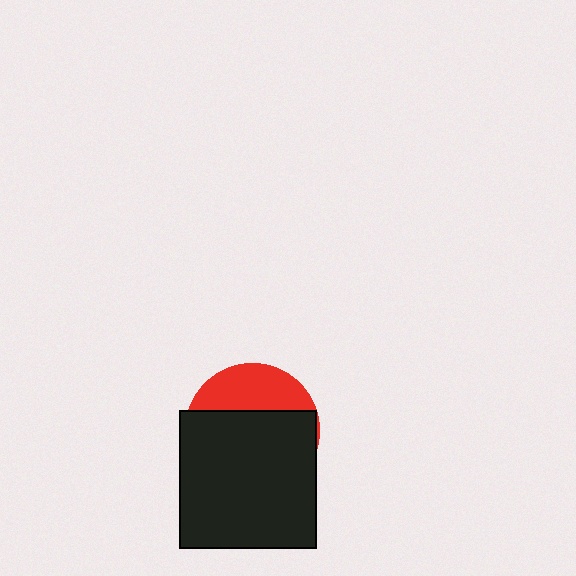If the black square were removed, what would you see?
You would see the complete red circle.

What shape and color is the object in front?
The object in front is a black square.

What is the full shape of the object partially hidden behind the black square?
The partially hidden object is a red circle.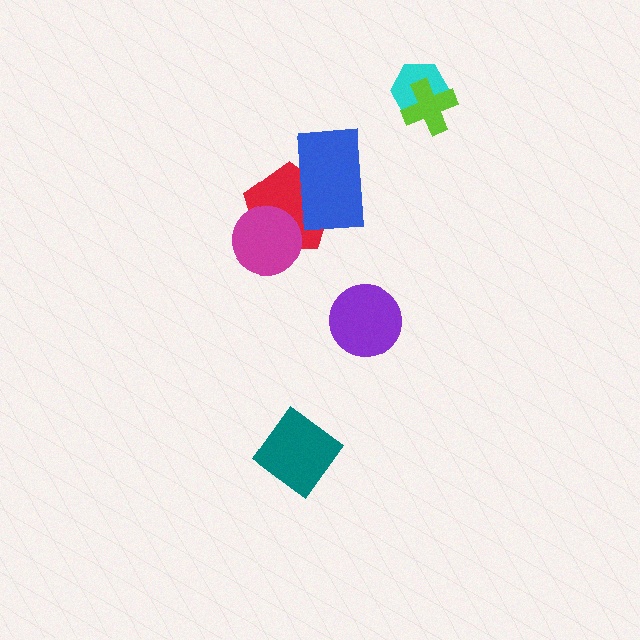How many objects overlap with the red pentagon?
2 objects overlap with the red pentagon.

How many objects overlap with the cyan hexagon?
1 object overlaps with the cyan hexagon.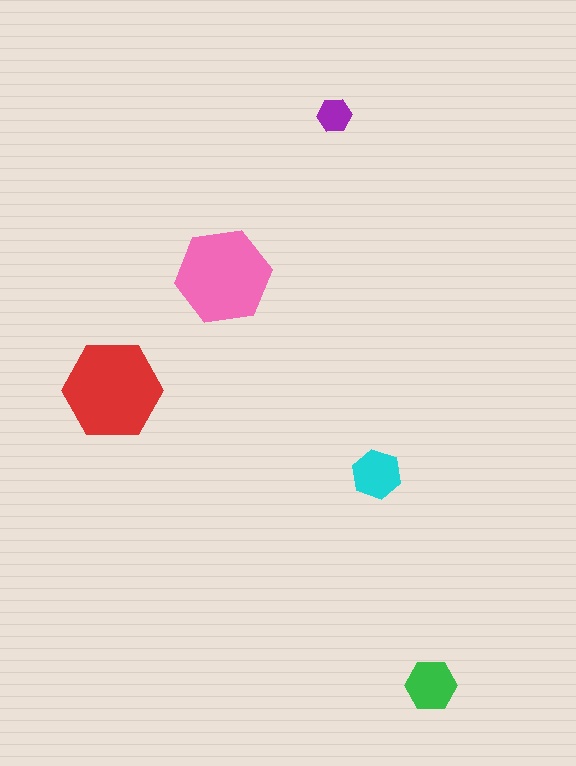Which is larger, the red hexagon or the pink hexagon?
The red one.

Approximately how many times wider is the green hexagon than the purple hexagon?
About 1.5 times wider.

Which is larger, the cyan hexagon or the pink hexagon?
The pink one.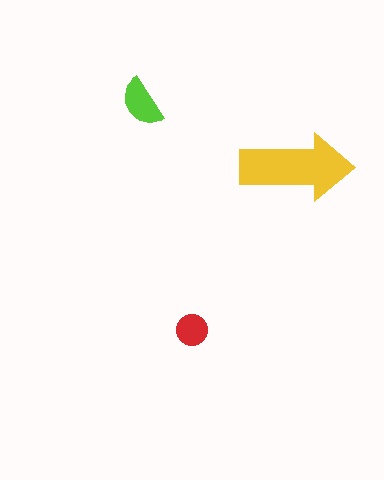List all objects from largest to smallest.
The yellow arrow, the lime semicircle, the red circle.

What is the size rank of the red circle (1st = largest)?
3rd.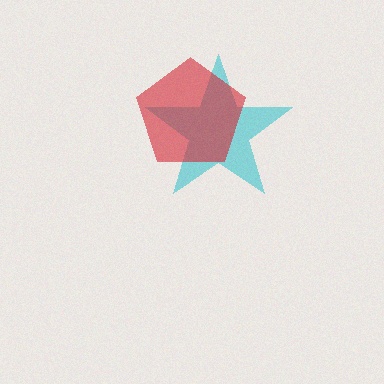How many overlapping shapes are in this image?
There are 2 overlapping shapes in the image.